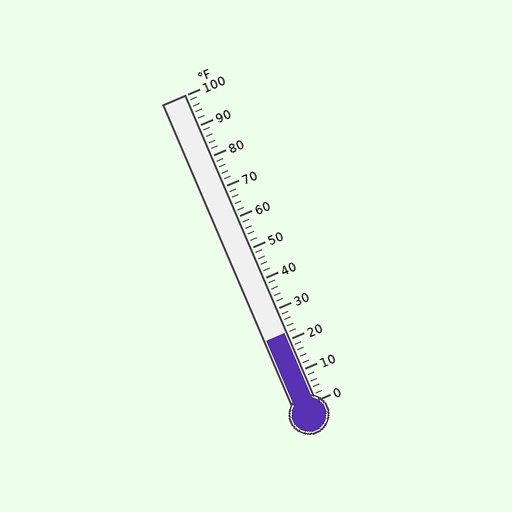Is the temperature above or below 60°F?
The temperature is below 60°F.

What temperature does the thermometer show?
The thermometer shows approximately 22°F.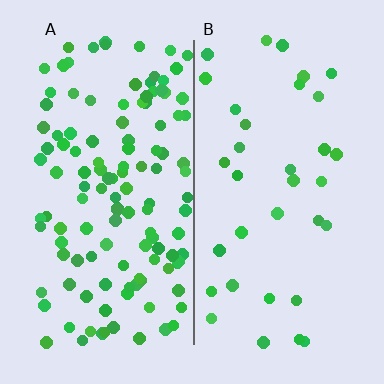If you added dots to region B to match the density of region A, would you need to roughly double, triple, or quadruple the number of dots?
Approximately quadruple.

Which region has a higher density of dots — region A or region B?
A (the left).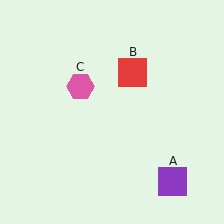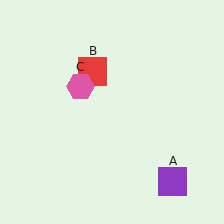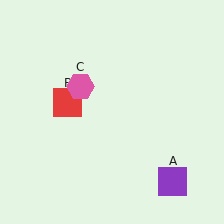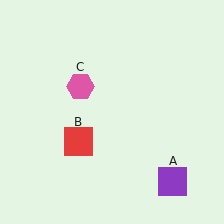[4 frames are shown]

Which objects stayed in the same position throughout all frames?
Purple square (object A) and pink hexagon (object C) remained stationary.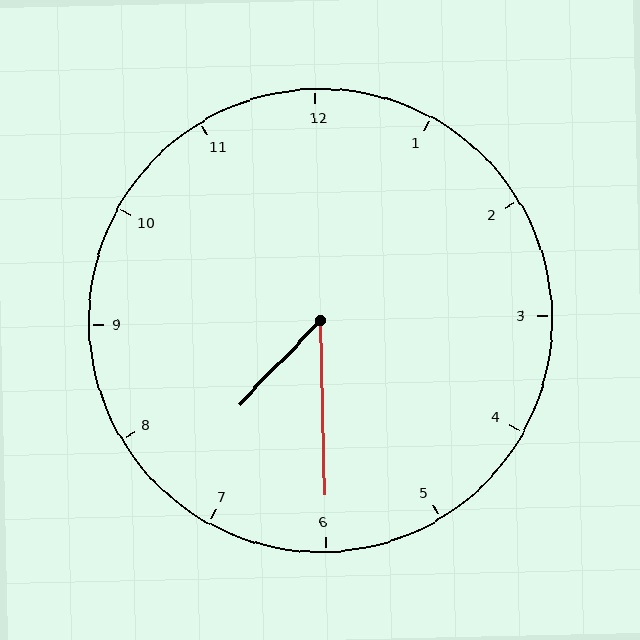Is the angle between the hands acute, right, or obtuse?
It is acute.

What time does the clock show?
7:30.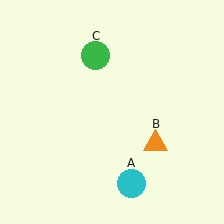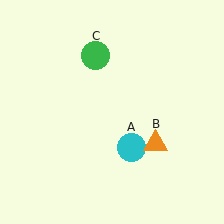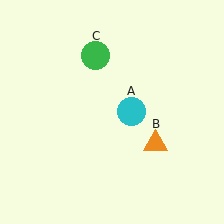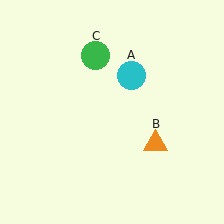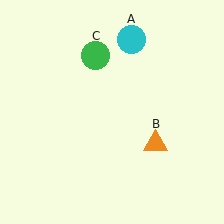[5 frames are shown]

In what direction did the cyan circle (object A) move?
The cyan circle (object A) moved up.